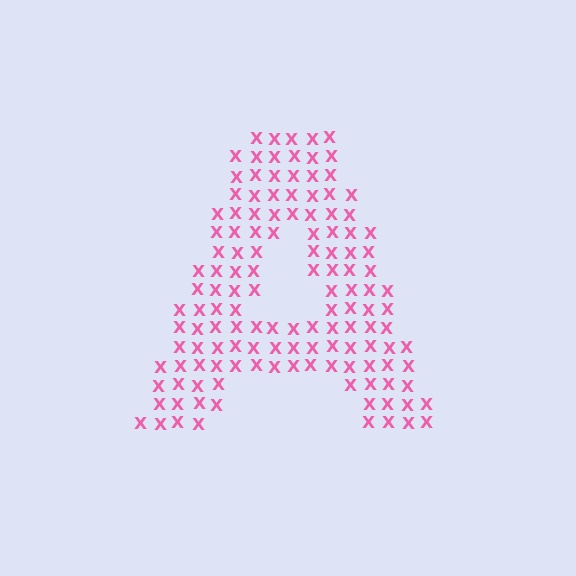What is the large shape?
The large shape is the letter A.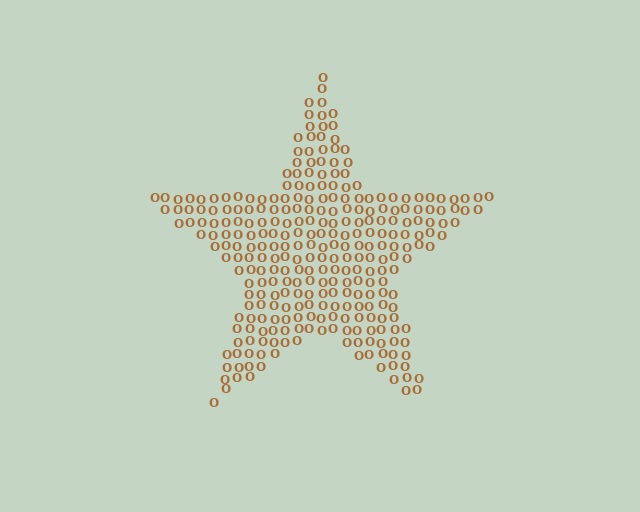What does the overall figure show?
The overall figure shows a star.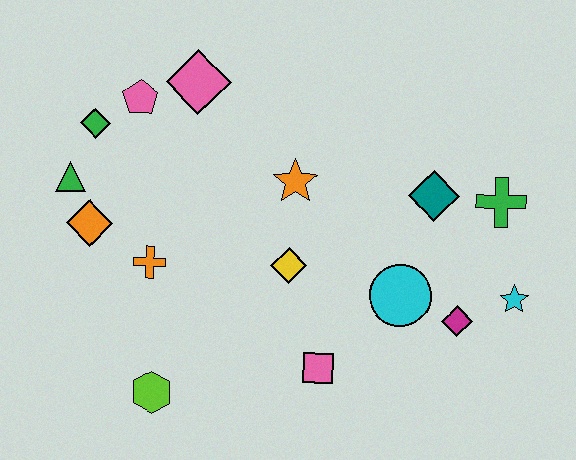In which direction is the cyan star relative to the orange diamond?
The cyan star is to the right of the orange diamond.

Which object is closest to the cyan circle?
The magenta diamond is closest to the cyan circle.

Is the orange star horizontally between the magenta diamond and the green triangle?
Yes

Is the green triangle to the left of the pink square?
Yes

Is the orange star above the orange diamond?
Yes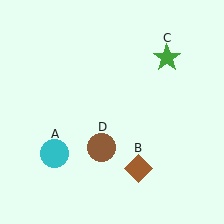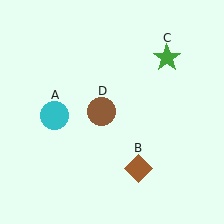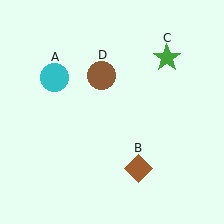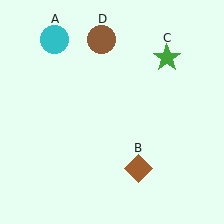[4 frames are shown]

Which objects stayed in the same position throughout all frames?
Brown diamond (object B) and green star (object C) remained stationary.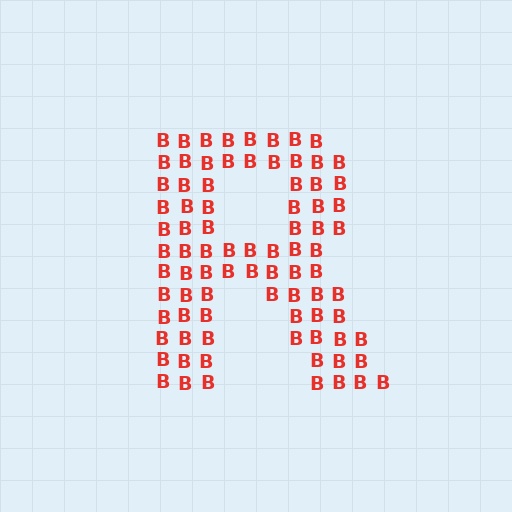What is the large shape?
The large shape is the letter R.